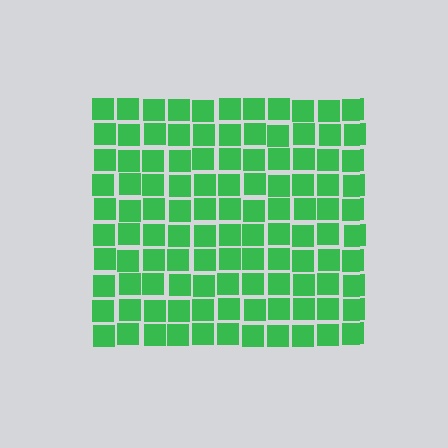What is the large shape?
The large shape is a square.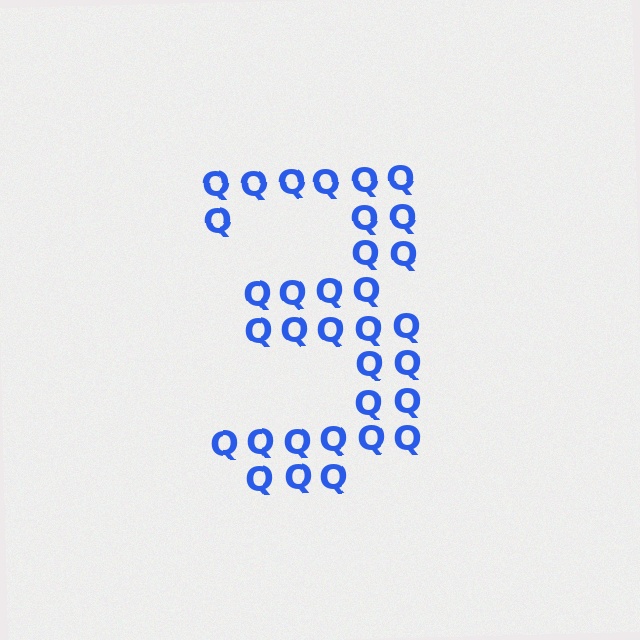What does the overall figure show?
The overall figure shows the digit 3.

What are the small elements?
The small elements are letter Q's.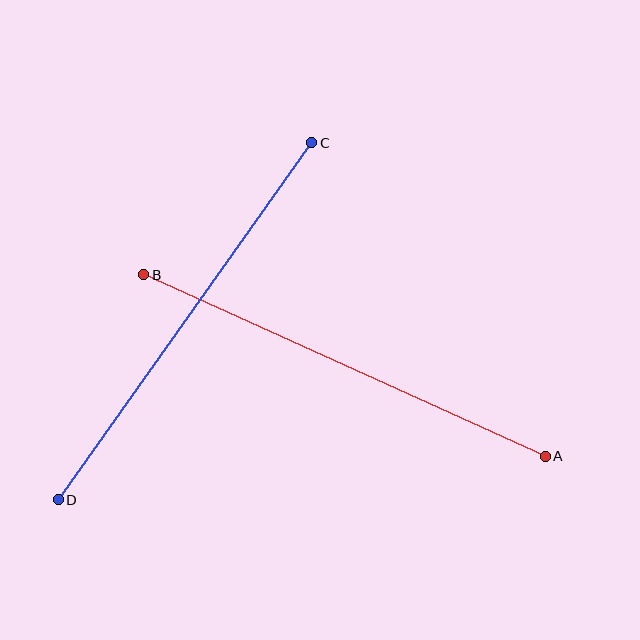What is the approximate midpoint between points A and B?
The midpoint is at approximately (344, 366) pixels.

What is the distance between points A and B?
The distance is approximately 441 pixels.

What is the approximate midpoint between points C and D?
The midpoint is at approximately (185, 321) pixels.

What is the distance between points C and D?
The distance is approximately 438 pixels.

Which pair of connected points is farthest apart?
Points A and B are farthest apart.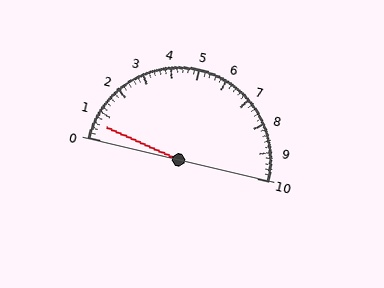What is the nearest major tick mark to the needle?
The nearest major tick mark is 1.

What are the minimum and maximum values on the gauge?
The gauge ranges from 0 to 10.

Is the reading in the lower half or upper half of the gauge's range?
The reading is in the lower half of the range (0 to 10).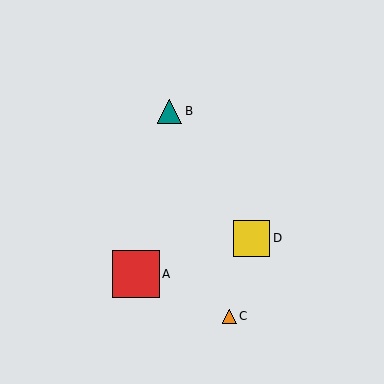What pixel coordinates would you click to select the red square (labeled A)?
Click at (136, 274) to select the red square A.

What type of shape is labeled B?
Shape B is a teal triangle.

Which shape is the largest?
The red square (labeled A) is the largest.